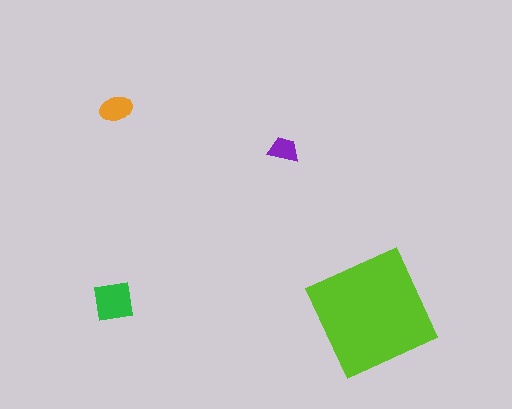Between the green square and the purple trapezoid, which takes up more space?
The green square.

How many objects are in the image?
There are 4 objects in the image.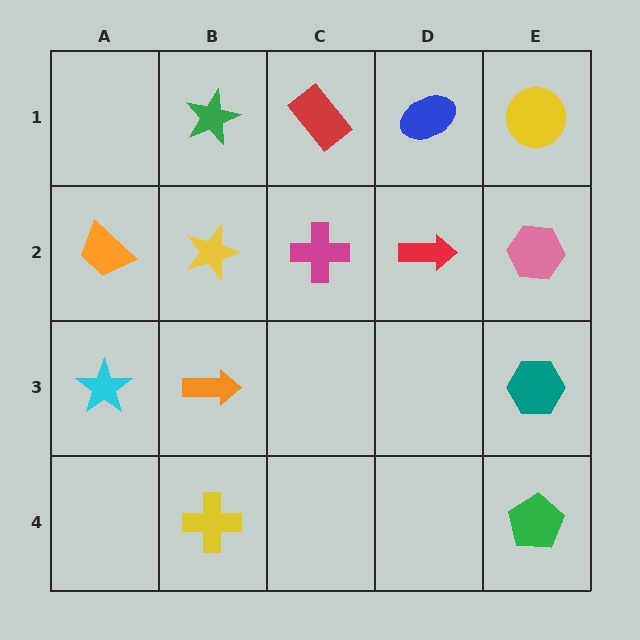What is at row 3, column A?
A cyan star.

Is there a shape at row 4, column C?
No, that cell is empty.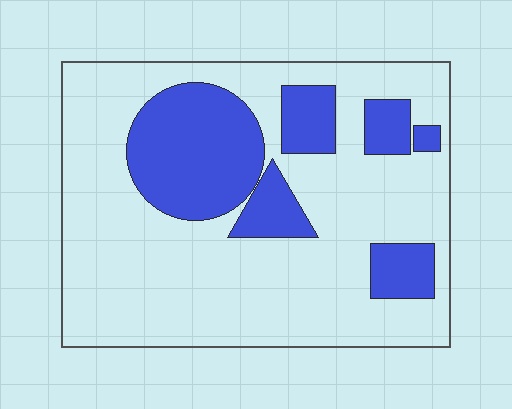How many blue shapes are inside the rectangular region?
6.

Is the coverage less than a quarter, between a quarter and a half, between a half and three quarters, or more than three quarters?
Between a quarter and a half.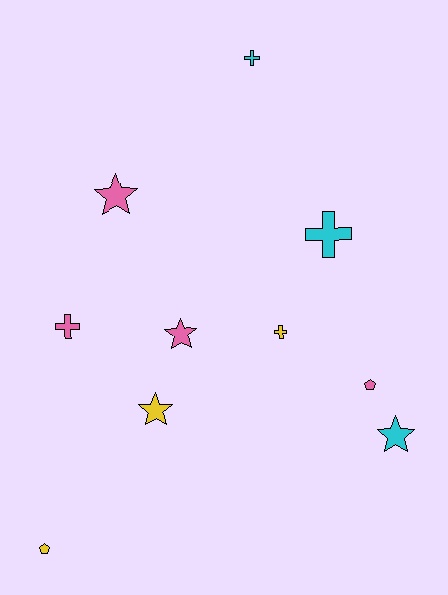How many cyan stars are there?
There is 1 cyan star.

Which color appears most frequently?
Pink, with 4 objects.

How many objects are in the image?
There are 10 objects.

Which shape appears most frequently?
Cross, with 4 objects.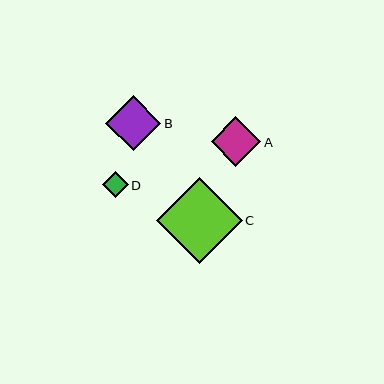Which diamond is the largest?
Diamond C is the largest with a size of approximately 86 pixels.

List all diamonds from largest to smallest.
From largest to smallest: C, B, A, D.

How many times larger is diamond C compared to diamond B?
Diamond C is approximately 1.6 times the size of diamond B.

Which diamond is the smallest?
Diamond D is the smallest with a size of approximately 26 pixels.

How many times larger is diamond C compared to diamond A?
Diamond C is approximately 1.7 times the size of diamond A.